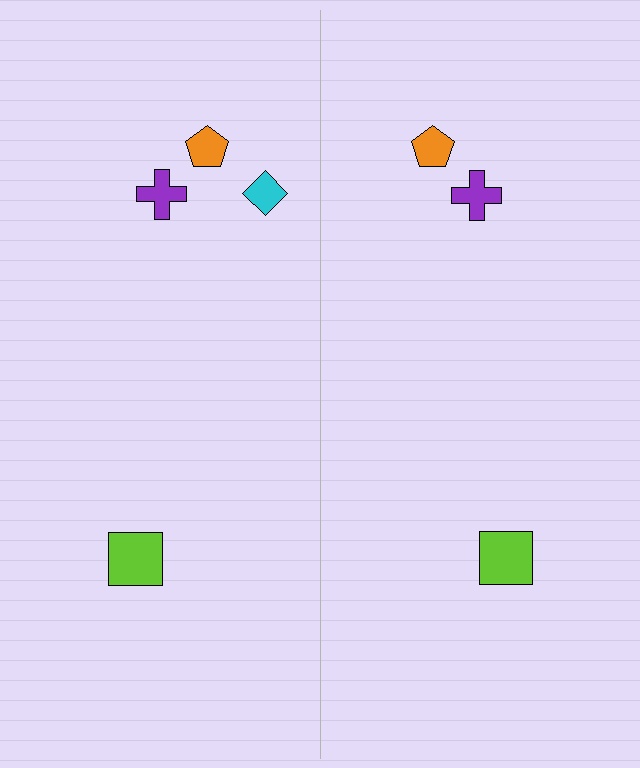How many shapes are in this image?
There are 7 shapes in this image.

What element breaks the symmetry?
A cyan diamond is missing from the right side.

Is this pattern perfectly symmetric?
No, the pattern is not perfectly symmetric. A cyan diamond is missing from the right side.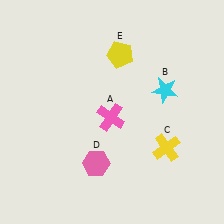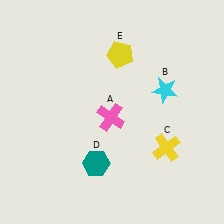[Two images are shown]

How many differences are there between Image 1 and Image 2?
There is 1 difference between the two images.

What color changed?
The hexagon (D) changed from pink in Image 1 to teal in Image 2.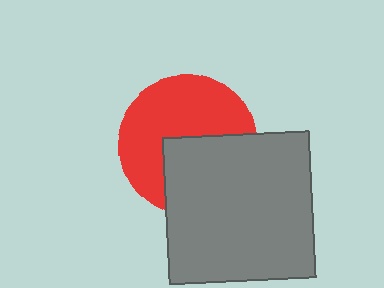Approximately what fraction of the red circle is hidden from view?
Roughly 42% of the red circle is hidden behind the gray square.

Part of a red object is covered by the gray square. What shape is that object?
It is a circle.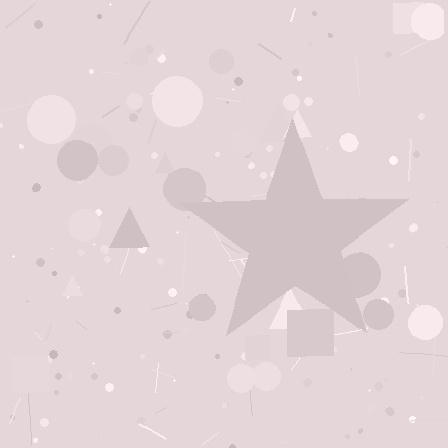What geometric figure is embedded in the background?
A star is embedded in the background.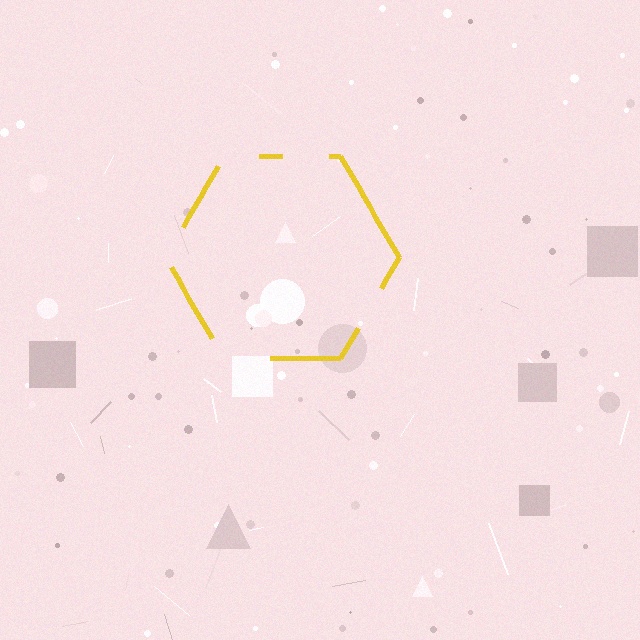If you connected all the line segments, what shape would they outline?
They would outline a hexagon.